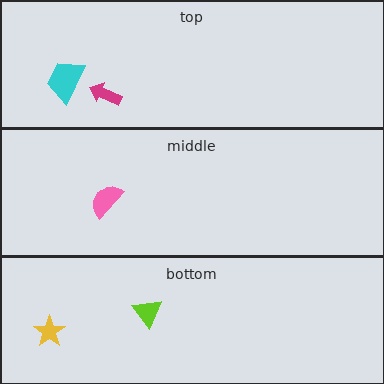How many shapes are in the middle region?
1.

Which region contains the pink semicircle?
The middle region.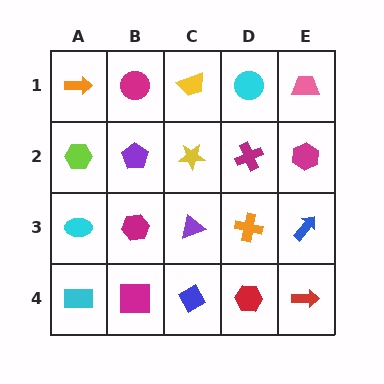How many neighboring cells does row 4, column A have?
2.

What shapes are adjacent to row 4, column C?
A purple triangle (row 3, column C), a magenta square (row 4, column B), a red hexagon (row 4, column D).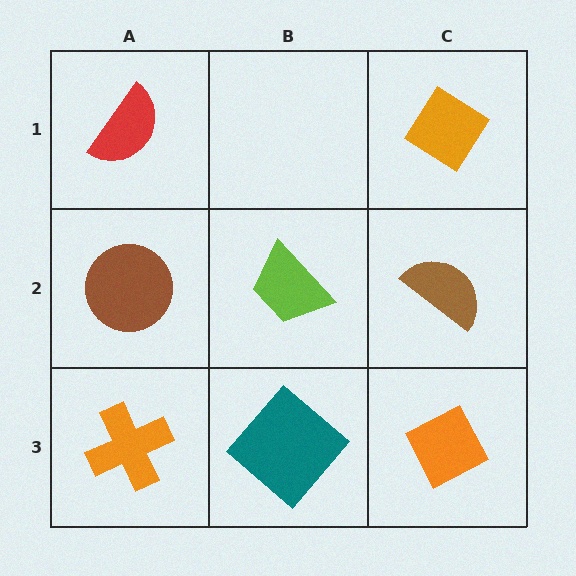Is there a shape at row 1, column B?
No, that cell is empty.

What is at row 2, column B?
A lime trapezoid.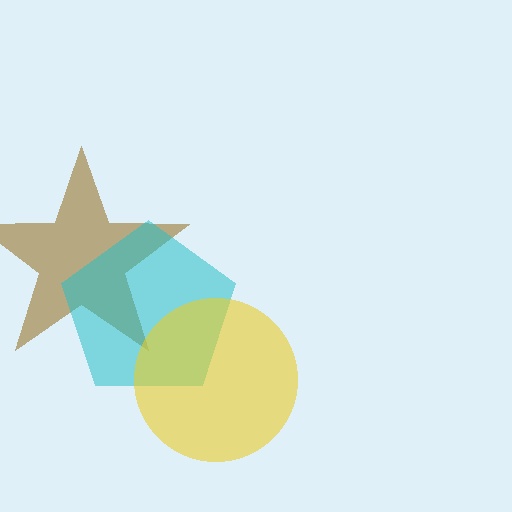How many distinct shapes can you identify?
There are 3 distinct shapes: a brown star, a cyan pentagon, a yellow circle.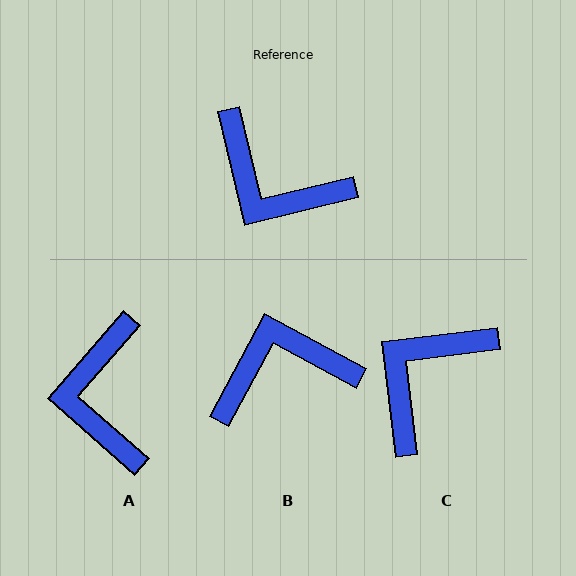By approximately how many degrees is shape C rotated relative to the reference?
Approximately 97 degrees clockwise.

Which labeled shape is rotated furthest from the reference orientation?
B, about 132 degrees away.